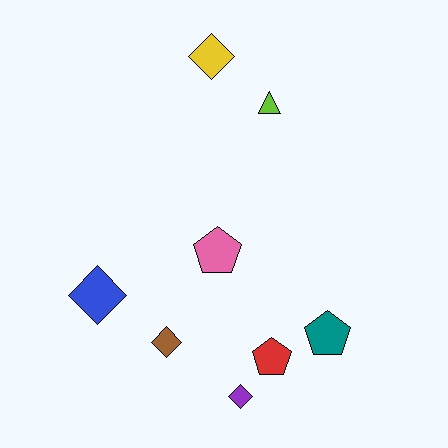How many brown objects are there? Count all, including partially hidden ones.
There is 1 brown object.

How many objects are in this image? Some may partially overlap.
There are 8 objects.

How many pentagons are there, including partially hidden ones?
There are 3 pentagons.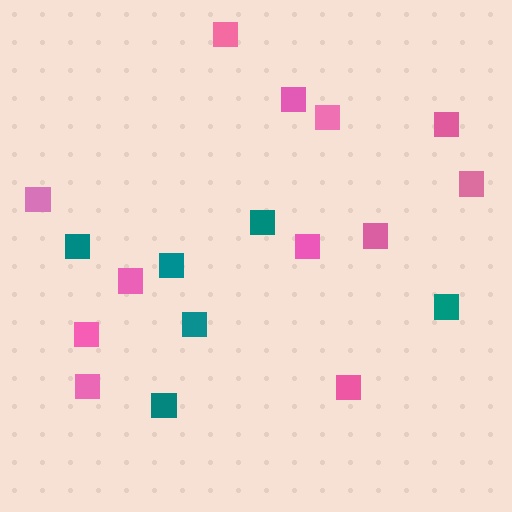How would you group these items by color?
There are 2 groups: one group of pink squares (12) and one group of teal squares (6).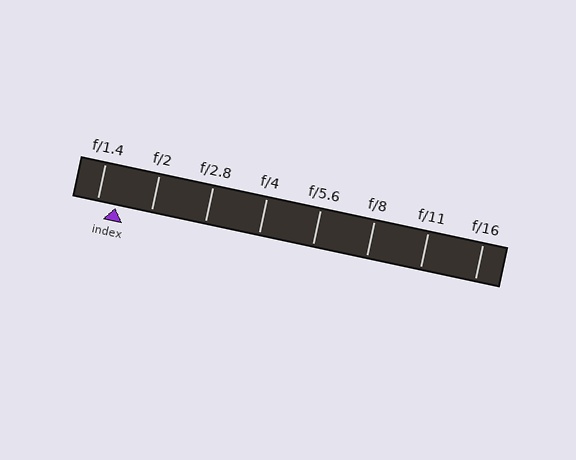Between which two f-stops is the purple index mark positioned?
The index mark is between f/1.4 and f/2.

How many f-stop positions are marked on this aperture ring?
There are 8 f-stop positions marked.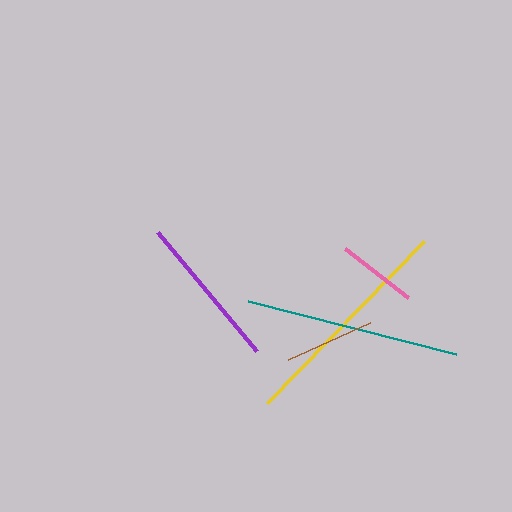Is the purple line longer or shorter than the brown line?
The purple line is longer than the brown line.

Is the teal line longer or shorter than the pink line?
The teal line is longer than the pink line.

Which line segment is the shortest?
The pink line is the shortest at approximately 80 pixels.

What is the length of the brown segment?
The brown segment is approximately 90 pixels long.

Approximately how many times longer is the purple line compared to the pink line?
The purple line is approximately 2.0 times the length of the pink line.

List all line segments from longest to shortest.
From longest to shortest: yellow, teal, purple, brown, pink.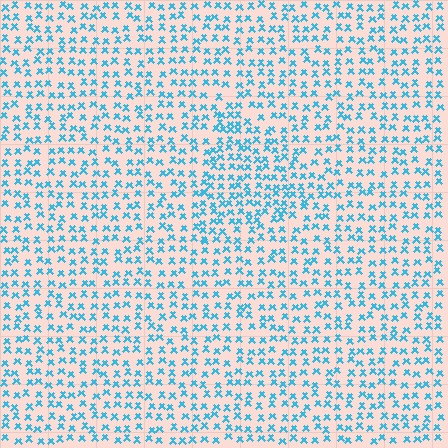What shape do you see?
I see a triangle.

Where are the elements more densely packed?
The elements are more densely packed inside the triangle boundary.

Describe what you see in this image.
The image contains small cyan elements arranged at two different densities. A triangle-shaped region is visible where the elements are more densely packed than the surrounding area.